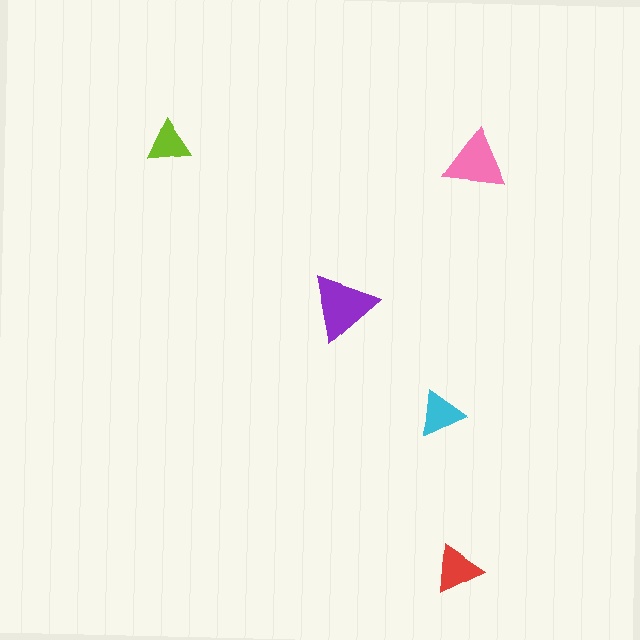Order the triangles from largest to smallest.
the purple one, the pink one, the red one, the cyan one, the lime one.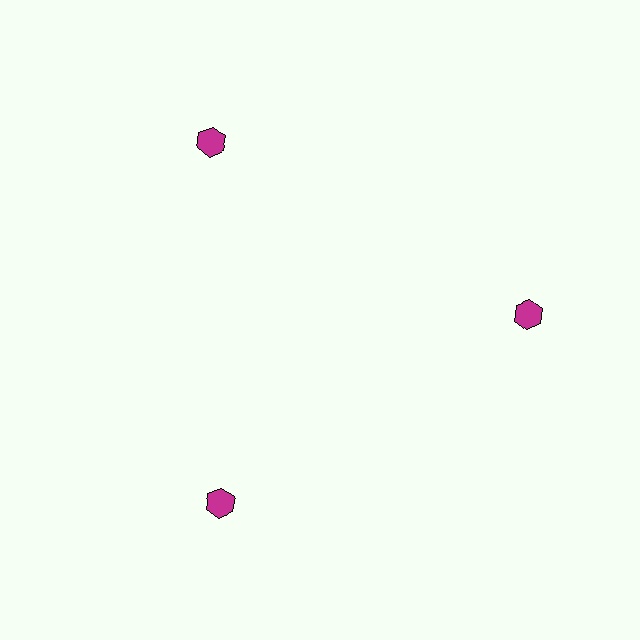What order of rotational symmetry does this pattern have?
This pattern has 3-fold rotational symmetry.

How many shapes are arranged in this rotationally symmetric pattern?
There are 3 shapes, arranged in 3 groups of 1.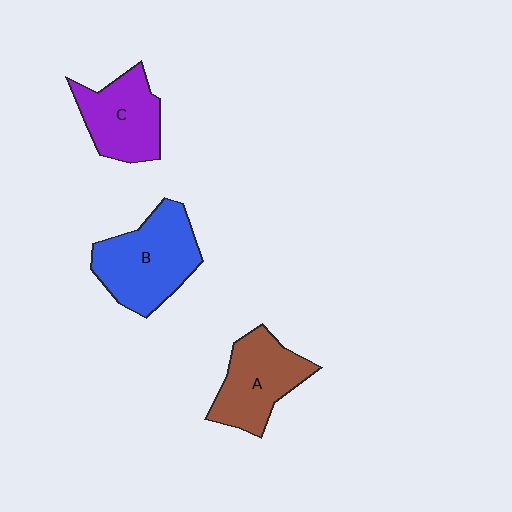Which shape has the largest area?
Shape B (blue).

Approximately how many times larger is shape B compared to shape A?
Approximately 1.2 times.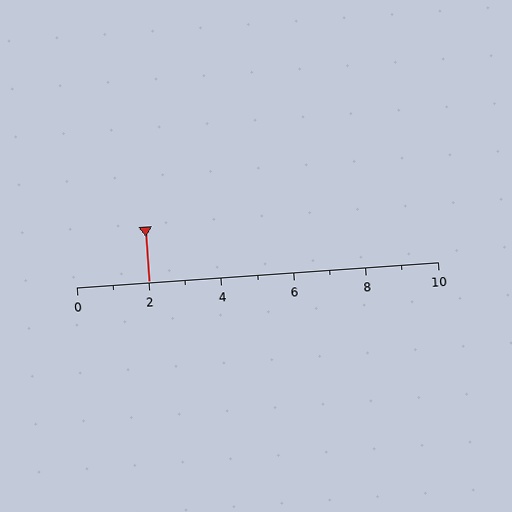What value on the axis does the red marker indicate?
The marker indicates approximately 2.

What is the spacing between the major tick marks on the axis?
The major ticks are spaced 2 apart.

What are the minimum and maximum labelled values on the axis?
The axis runs from 0 to 10.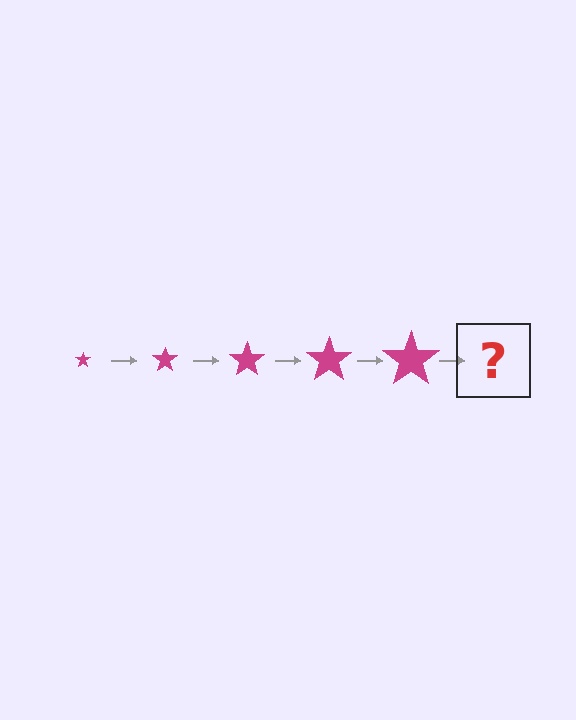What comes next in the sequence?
The next element should be a magenta star, larger than the previous one.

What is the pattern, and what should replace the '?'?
The pattern is that the star gets progressively larger each step. The '?' should be a magenta star, larger than the previous one.